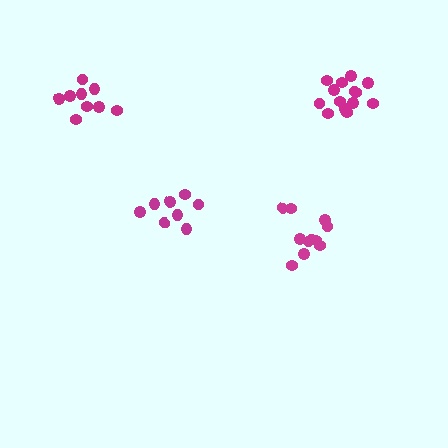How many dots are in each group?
Group 1: 14 dots, Group 2: 8 dots, Group 3: 9 dots, Group 4: 11 dots (42 total).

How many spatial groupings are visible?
There are 4 spatial groupings.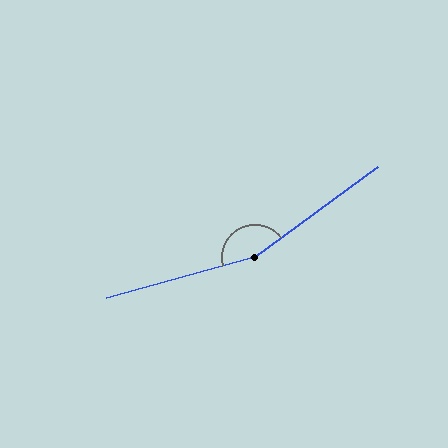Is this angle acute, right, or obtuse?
It is obtuse.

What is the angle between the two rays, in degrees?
Approximately 159 degrees.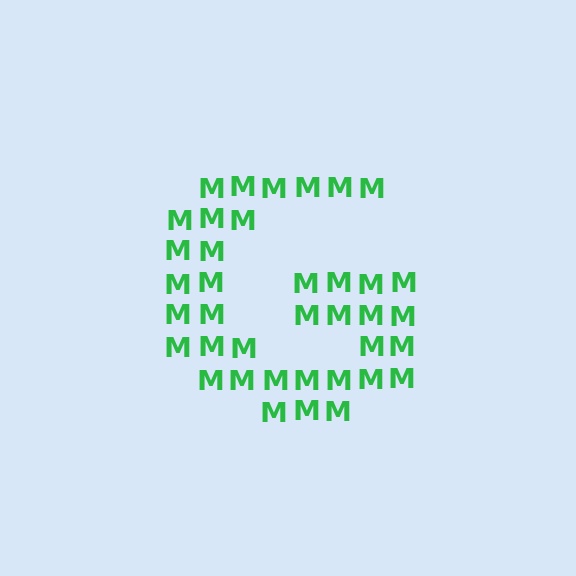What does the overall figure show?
The overall figure shows the letter G.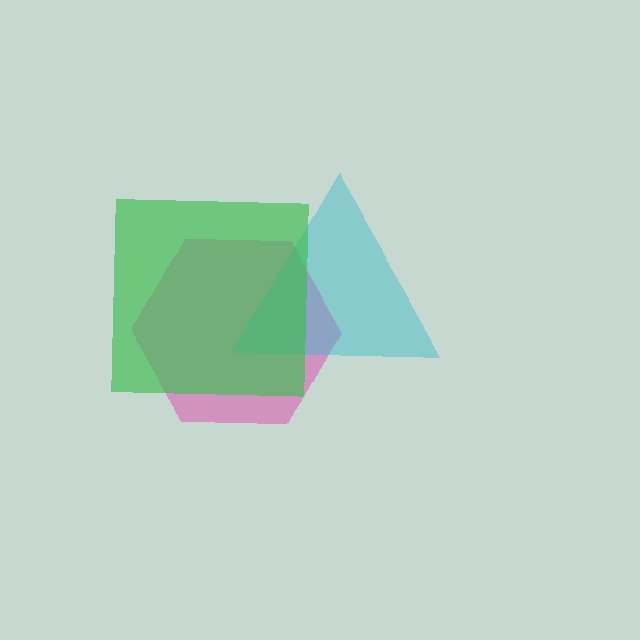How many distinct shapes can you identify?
There are 3 distinct shapes: a pink hexagon, a cyan triangle, a green square.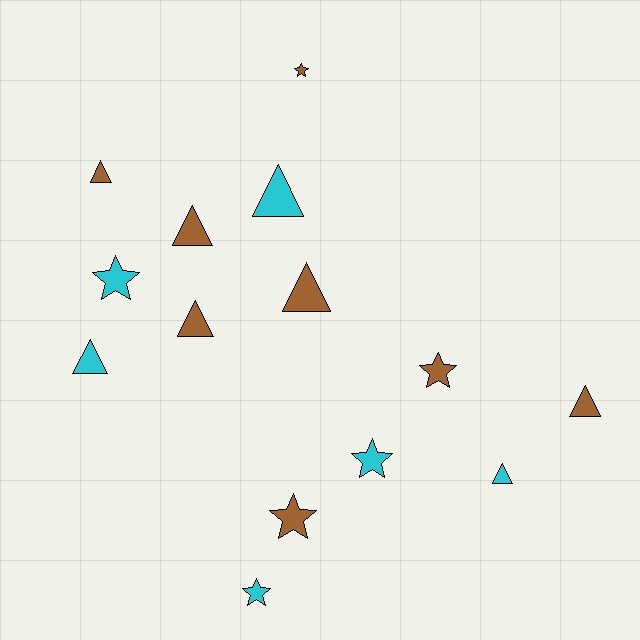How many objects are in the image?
There are 14 objects.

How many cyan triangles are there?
There are 3 cyan triangles.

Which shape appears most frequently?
Triangle, with 8 objects.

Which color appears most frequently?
Brown, with 8 objects.